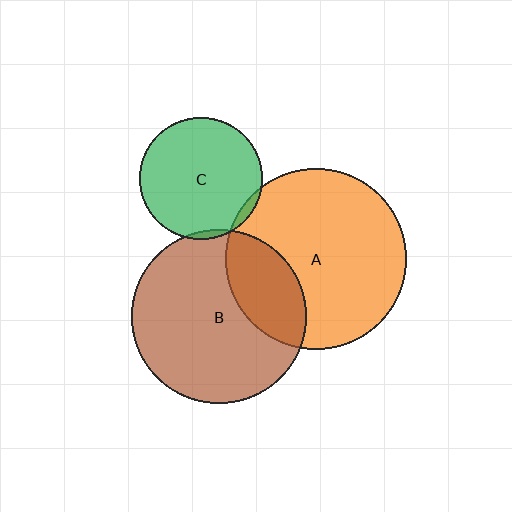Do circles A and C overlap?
Yes.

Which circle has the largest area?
Circle A (orange).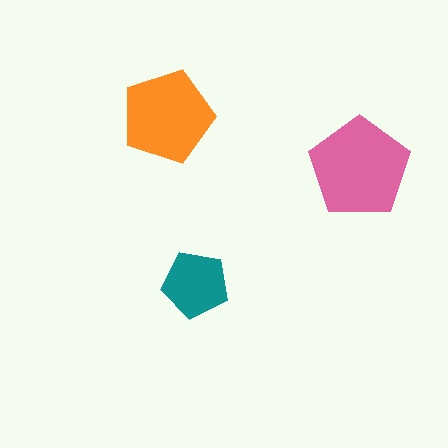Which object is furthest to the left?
The orange pentagon is leftmost.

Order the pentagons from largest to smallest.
the pink one, the orange one, the teal one.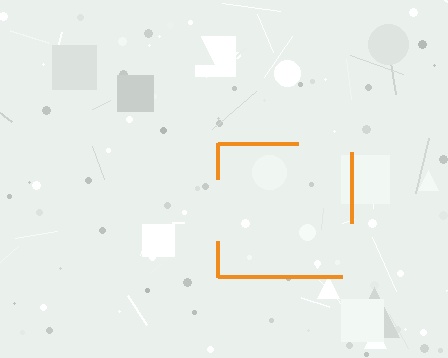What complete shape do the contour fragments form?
The contour fragments form a square.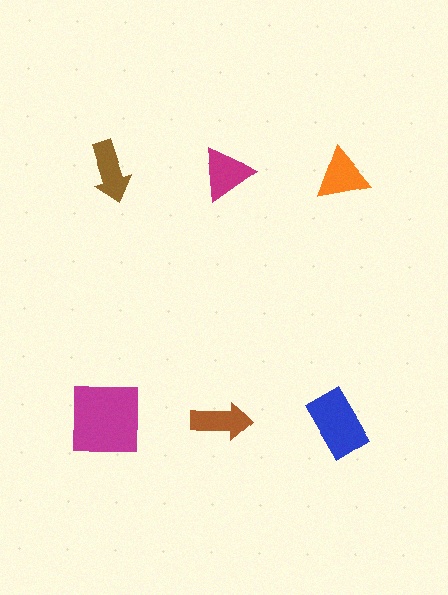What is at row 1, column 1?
A brown arrow.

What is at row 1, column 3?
An orange triangle.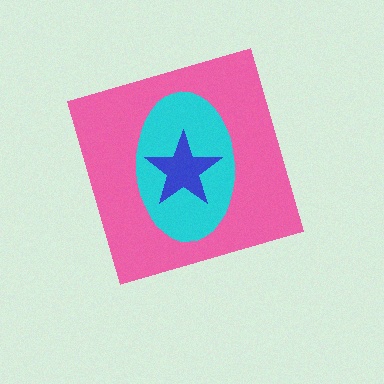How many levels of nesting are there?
3.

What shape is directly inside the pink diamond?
The cyan ellipse.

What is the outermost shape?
The pink diamond.